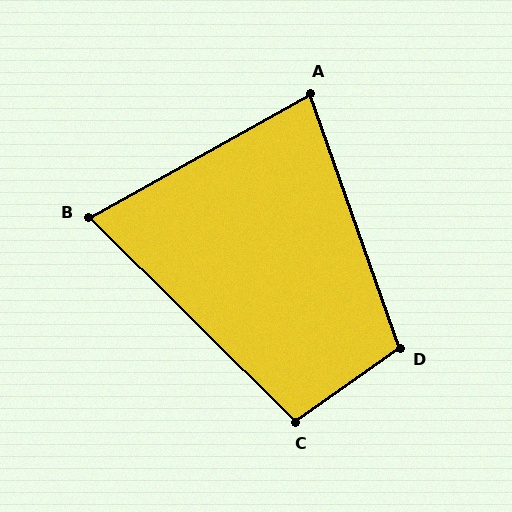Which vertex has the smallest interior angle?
B, at approximately 74 degrees.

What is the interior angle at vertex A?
Approximately 80 degrees (acute).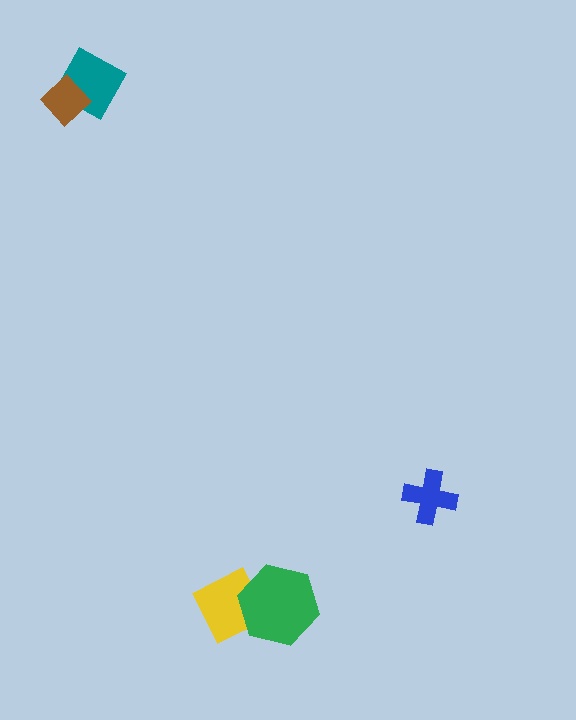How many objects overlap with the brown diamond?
1 object overlaps with the brown diamond.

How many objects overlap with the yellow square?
1 object overlaps with the yellow square.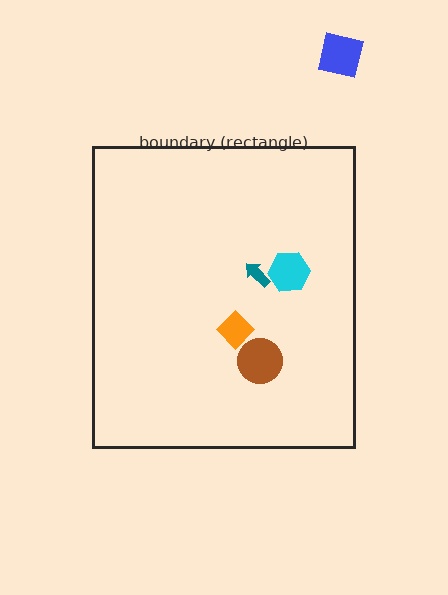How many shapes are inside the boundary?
4 inside, 1 outside.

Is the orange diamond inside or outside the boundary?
Inside.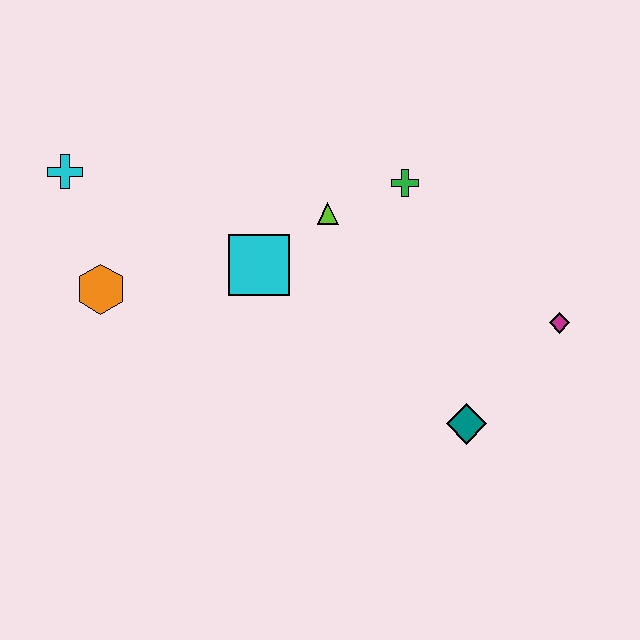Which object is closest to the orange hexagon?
The cyan cross is closest to the orange hexagon.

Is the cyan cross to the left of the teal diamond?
Yes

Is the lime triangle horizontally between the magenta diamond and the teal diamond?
No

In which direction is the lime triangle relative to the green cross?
The lime triangle is to the left of the green cross.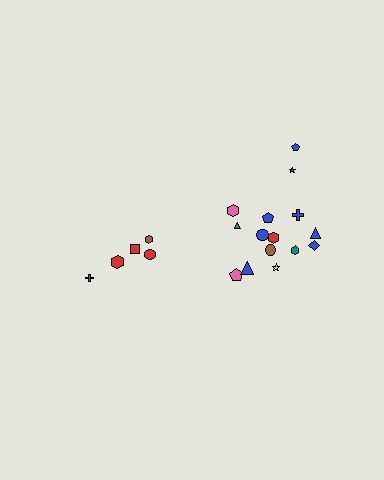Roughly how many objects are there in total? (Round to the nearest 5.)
Roughly 20 objects in total.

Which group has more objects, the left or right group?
The right group.